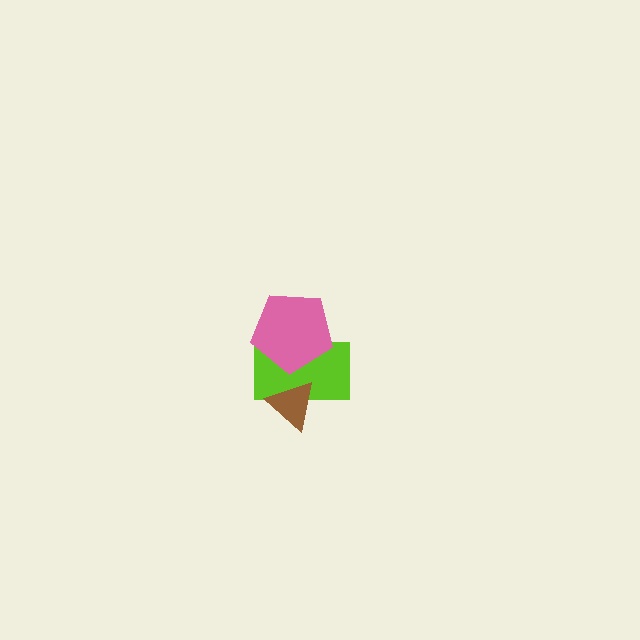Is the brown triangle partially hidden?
No, no other shape covers it.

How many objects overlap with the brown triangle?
1 object overlaps with the brown triangle.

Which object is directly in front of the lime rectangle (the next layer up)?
The brown triangle is directly in front of the lime rectangle.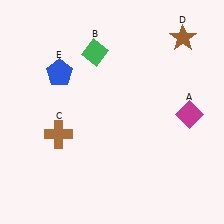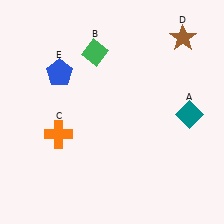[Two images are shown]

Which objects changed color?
A changed from magenta to teal. C changed from brown to orange.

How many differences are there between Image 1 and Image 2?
There are 2 differences between the two images.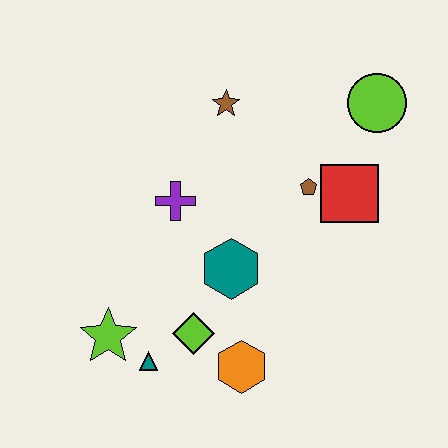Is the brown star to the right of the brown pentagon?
No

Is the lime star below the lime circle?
Yes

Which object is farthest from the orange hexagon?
The lime circle is farthest from the orange hexagon.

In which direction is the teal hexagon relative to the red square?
The teal hexagon is to the left of the red square.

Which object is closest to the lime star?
The teal triangle is closest to the lime star.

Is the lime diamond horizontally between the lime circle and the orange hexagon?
No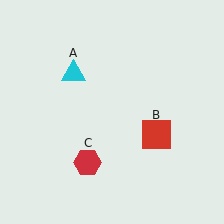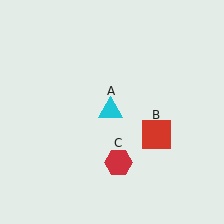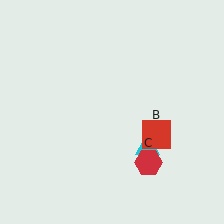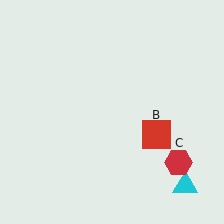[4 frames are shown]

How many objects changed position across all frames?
2 objects changed position: cyan triangle (object A), red hexagon (object C).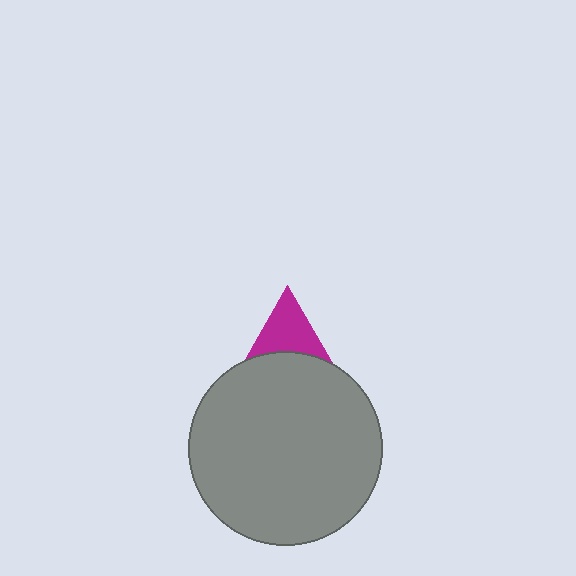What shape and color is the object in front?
The object in front is a gray circle.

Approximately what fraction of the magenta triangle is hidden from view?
Roughly 39% of the magenta triangle is hidden behind the gray circle.